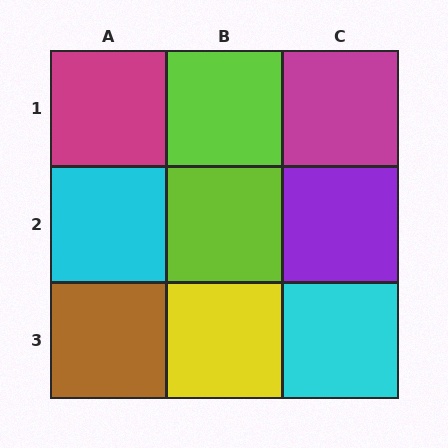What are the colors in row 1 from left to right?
Magenta, lime, magenta.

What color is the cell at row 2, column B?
Lime.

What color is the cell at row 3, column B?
Yellow.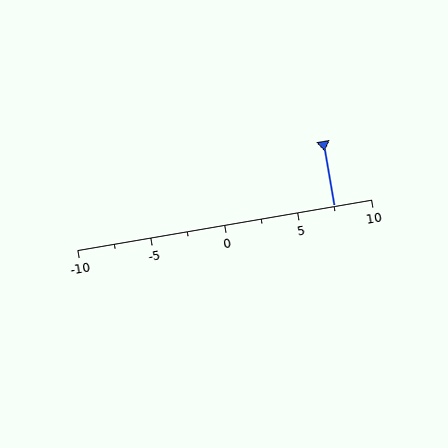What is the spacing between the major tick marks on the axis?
The major ticks are spaced 5 apart.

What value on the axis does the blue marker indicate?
The marker indicates approximately 7.5.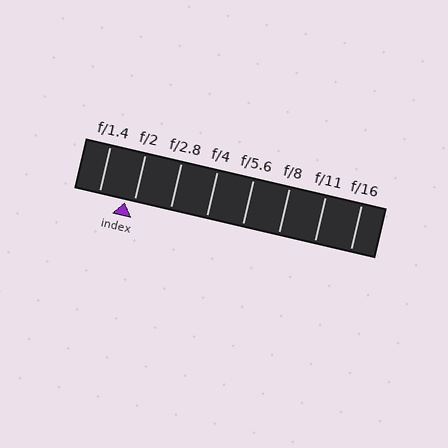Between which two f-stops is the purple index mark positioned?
The index mark is between f/1.4 and f/2.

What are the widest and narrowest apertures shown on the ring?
The widest aperture shown is f/1.4 and the narrowest is f/16.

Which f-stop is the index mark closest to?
The index mark is closest to f/2.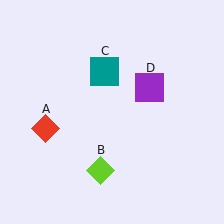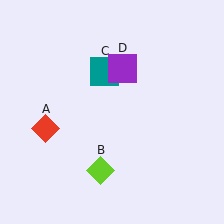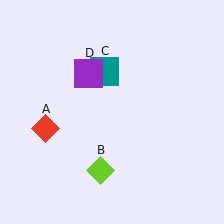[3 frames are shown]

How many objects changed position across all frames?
1 object changed position: purple square (object D).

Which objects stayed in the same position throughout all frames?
Red diamond (object A) and lime diamond (object B) and teal square (object C) remained stationary.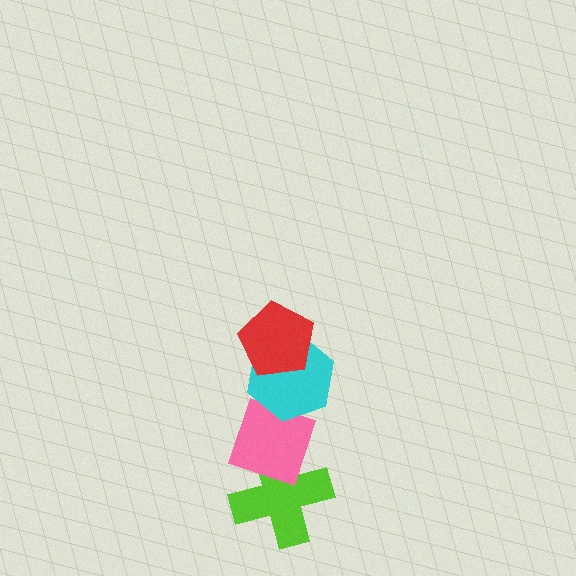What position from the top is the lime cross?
The lime cross is 4th from the top.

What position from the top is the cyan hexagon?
The cyan hexagon is 2nd from the top.